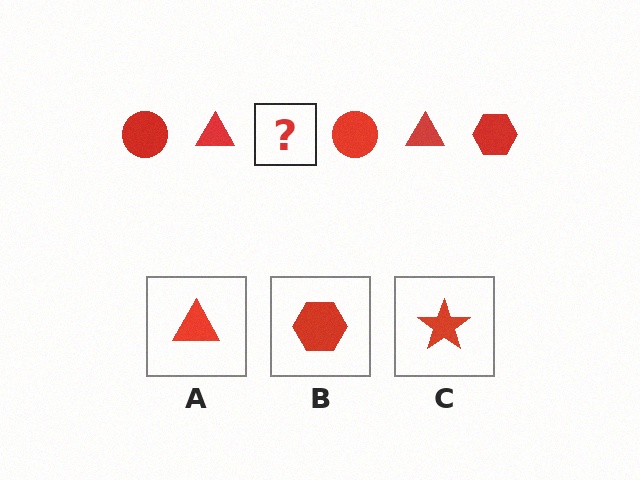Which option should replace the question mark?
Option B.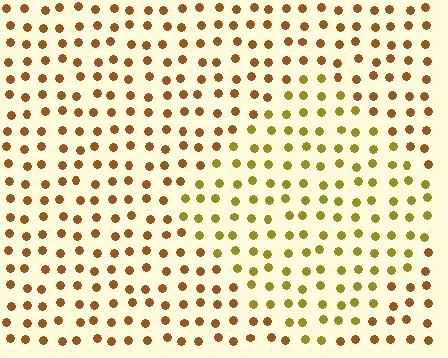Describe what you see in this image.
The image is filled with small brown elements in a uniform arrangement. A diamond-shaped region is visible where the elements are tinted to a slightly different hue, forming a subtle color boundary.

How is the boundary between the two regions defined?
The boundary is defined purely by a slight shift in hue (about 30 degrees). Spacing, size, and orientation are identical on both sides.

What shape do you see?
I see a diamond.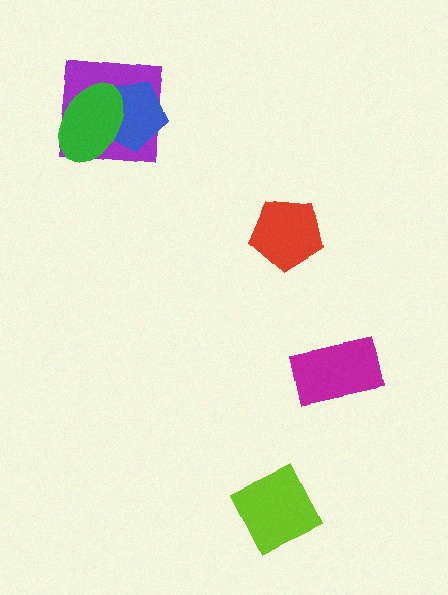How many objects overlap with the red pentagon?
0 objects overlap with the red pentagon.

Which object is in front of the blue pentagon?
The green ellipse is in front of the blue pentagon.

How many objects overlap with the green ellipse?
2 objects overlap with the green ellipse.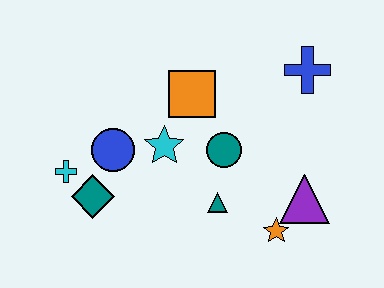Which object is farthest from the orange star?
The cyan cross is farthest from the orange star.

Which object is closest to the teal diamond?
The cyan cross is closest to the teal diamond.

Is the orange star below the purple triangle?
Yes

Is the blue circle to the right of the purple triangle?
No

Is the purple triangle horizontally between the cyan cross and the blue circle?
No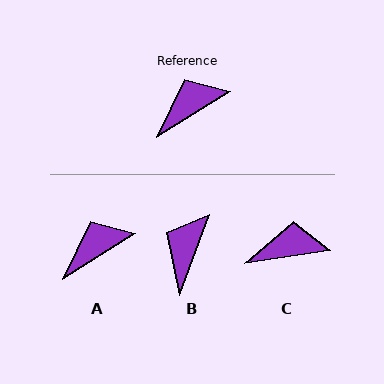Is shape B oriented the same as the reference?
No, it is off by about 37 degrees.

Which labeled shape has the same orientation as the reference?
A.